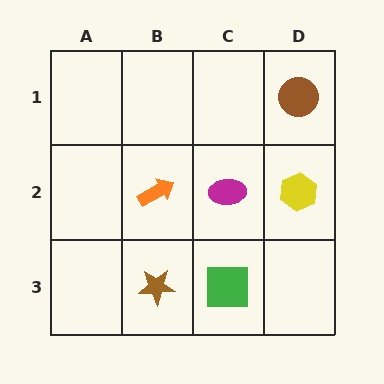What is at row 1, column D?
A brown circle.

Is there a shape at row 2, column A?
No, that cell is empty.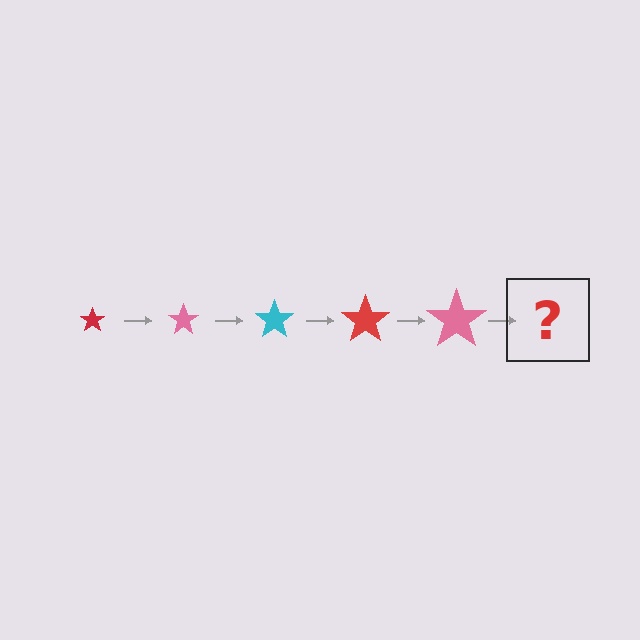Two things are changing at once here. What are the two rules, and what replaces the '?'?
The two rules are that the star grows larger each step and the color cycles through red, pink, and cyan. The '?' should be a cyan star, larger than the previous one.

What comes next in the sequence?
The next element should be a cyan star, larger than the previous one.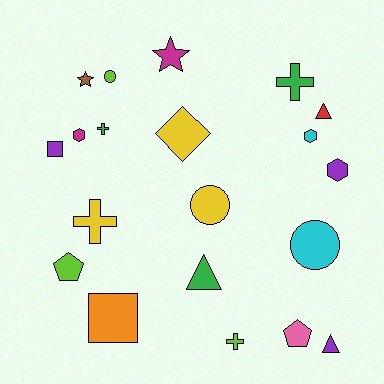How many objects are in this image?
There are 20 objects.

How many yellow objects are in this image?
There are 3 yellow objects.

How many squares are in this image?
There are 2 squares.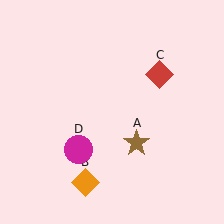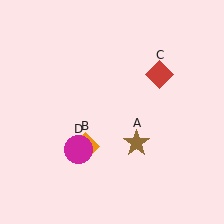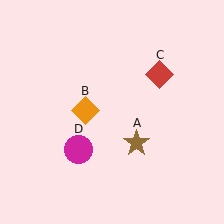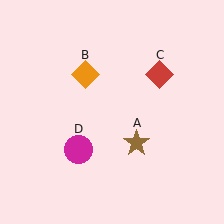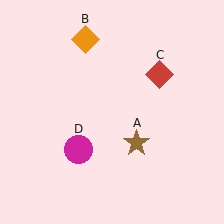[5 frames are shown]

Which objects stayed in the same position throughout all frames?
Brown star (object A) and red diamond (object C) and magenta circle (object D) remained stationary.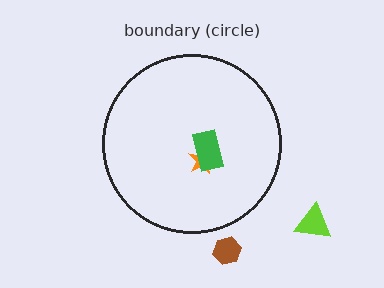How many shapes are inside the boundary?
2 inside, 2 outside.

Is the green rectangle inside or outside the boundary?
Inside.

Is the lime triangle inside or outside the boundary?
Outside.